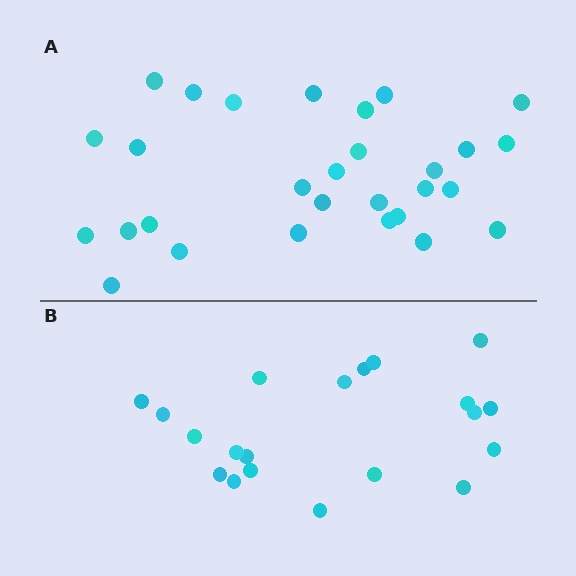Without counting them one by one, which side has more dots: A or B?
Region A (the top region) has more dots.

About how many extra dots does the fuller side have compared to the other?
Region A has roughly 8 or so more dots than region B.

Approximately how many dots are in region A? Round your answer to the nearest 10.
About 30 dots. (The exact count is 29, which rounds to 30.)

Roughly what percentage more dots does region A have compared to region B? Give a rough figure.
About 45% more.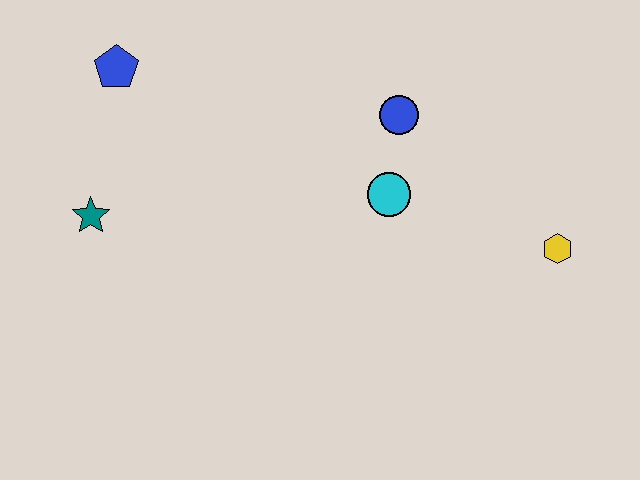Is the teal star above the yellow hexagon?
Yes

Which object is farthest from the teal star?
The yellow hexagon is farthest from the teal star.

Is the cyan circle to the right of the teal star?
Yes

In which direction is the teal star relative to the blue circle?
The teal star is to the left of the blue circle.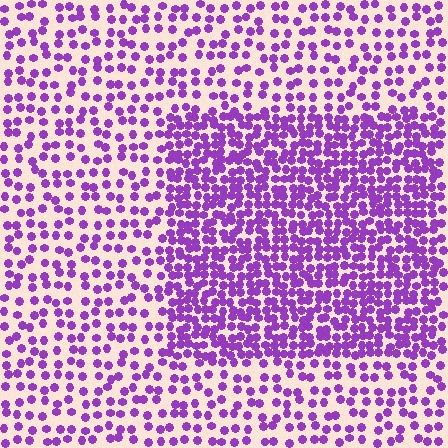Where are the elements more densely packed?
The elements are more densely packed inside the rectangle boundary.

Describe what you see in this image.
The image contains small purple elements arranged at two different densities. A rectangle-shaped region is visible where the elements are more densely packed than the surrounding area.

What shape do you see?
I see a rectangle.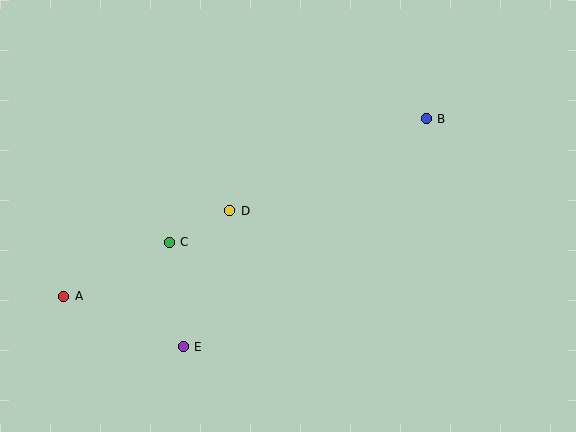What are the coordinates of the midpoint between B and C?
The midpoint between B and C is at (298, 181).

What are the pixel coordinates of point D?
Point D is at (230, 211).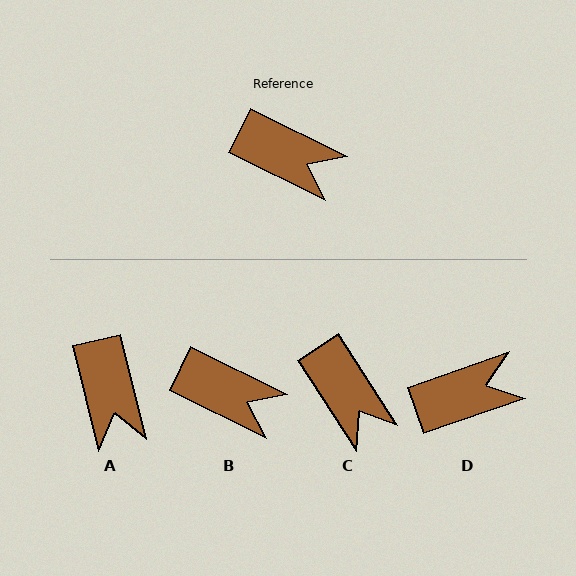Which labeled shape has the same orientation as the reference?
B.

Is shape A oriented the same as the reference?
No, it is off by about 50 degrees.